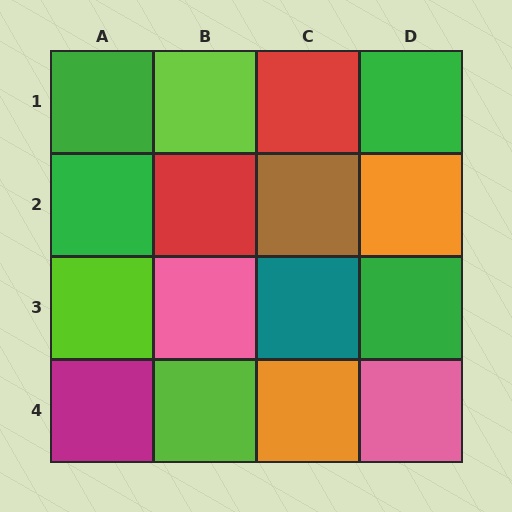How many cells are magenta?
1 cell is magenta.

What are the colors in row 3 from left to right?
Lime, pink, teal, green.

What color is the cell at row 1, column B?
Lime.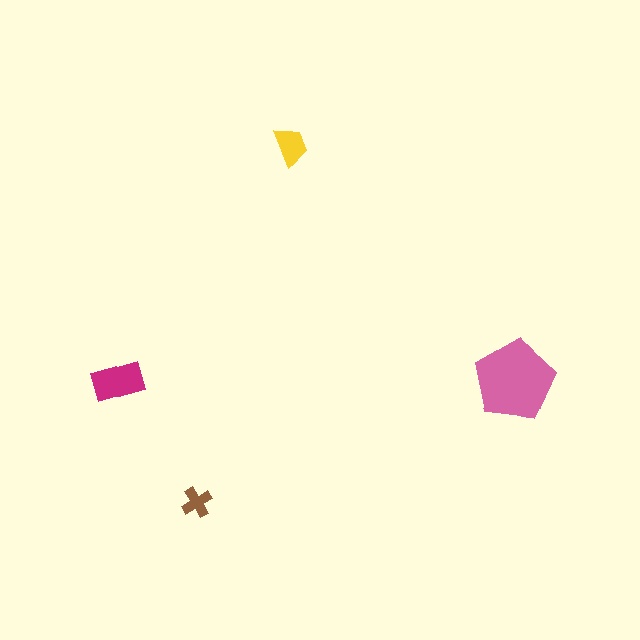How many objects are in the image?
There are 4 objects in the image.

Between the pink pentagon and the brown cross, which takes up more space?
The pink pentagon.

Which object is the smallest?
The brown cross.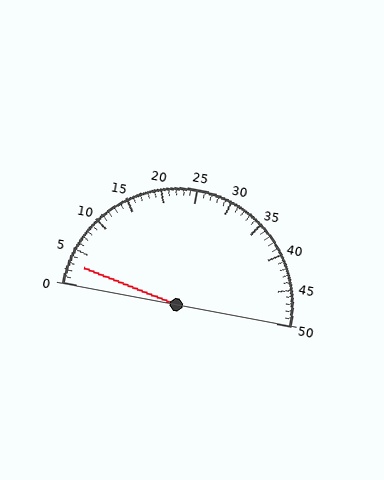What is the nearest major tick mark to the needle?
The nearest major tick mark is 5.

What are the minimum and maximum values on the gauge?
The gauge ranges from 0 to 50.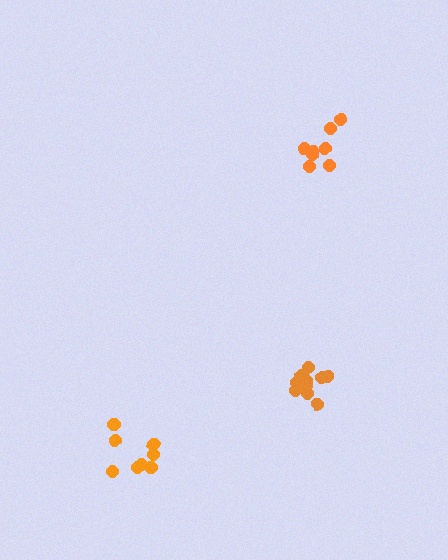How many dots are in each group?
Group 1: 10 dots, Group 2: 8 dots, Group 3: 8 dots (26 total).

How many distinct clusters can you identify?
There are 3 distinct clusters.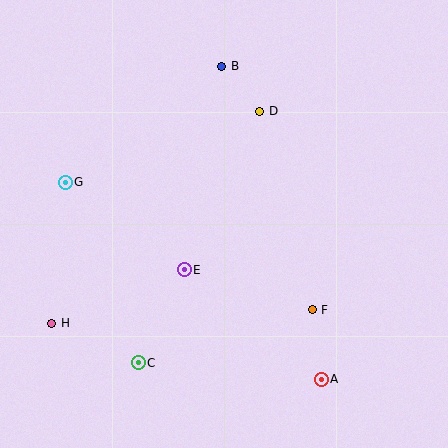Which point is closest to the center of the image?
Point E at (184, 270) is closest to the center.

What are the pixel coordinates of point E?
Point E is at (184, 270).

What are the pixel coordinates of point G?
Point G is at (65, 182).